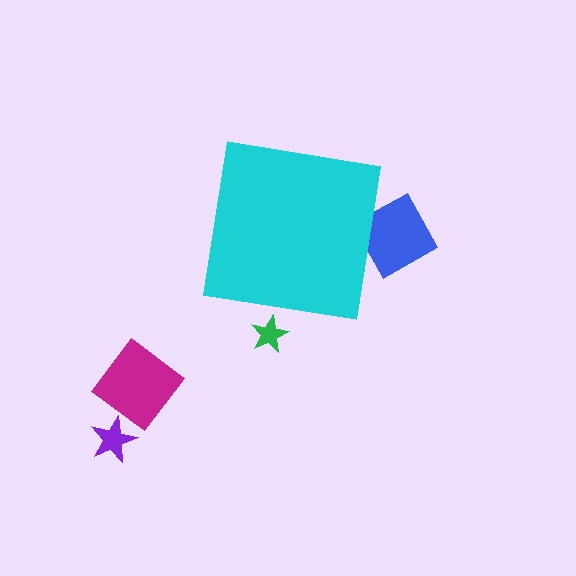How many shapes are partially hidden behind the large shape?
2 shapes are partially hidden.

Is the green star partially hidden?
Yes, the green star is partially hidden behind the cyan square.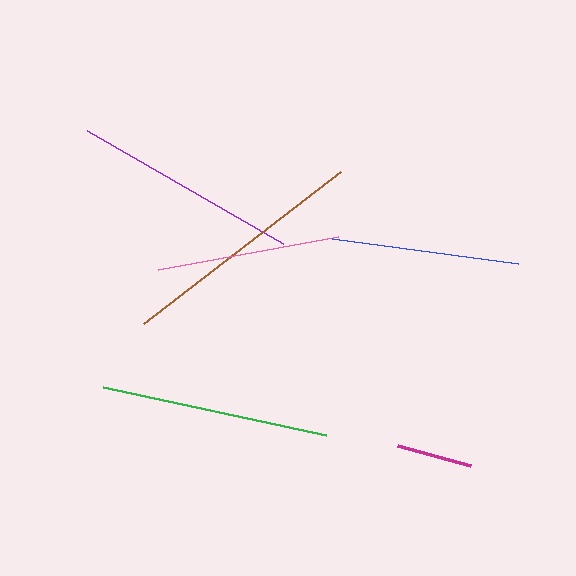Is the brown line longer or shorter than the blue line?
The brown line is longer than the blue line.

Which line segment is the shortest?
The magenta line is the shortest at approximately 75 pixels.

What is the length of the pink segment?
The pink segment is approximately 182 pixels long.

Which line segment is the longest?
The brown line is the longest at approximately 249 pixels.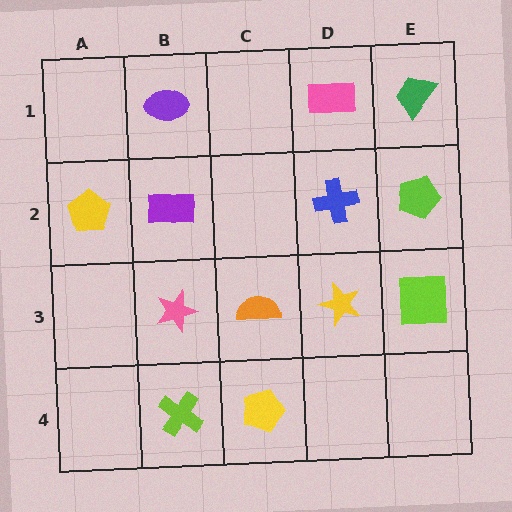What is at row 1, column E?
A green trapezoid.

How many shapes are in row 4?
2 shapes.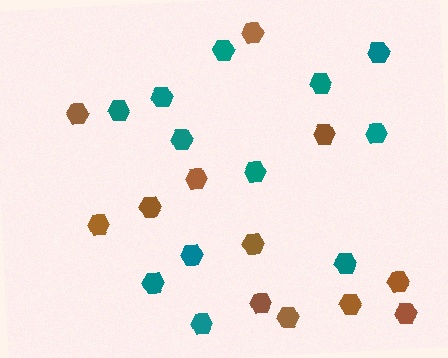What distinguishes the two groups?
There are 2 groups: one group of brown hexagons (12) and one group of teal hexagons (12).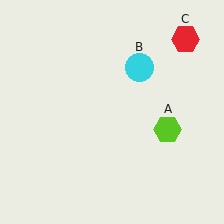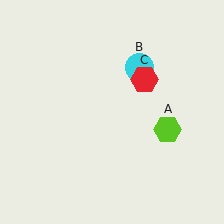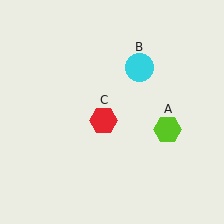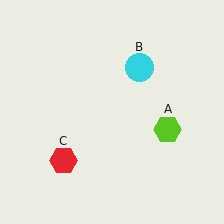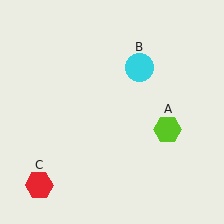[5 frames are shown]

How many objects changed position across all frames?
1 object changed position: red hexagon (object C).